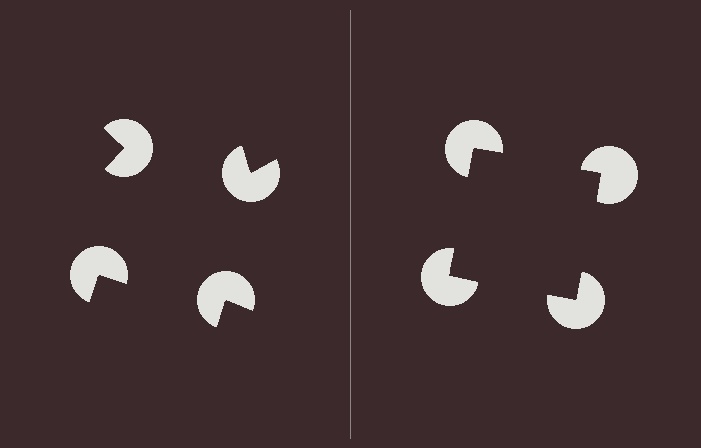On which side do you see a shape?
An illusory square appears on the right side. On the left side the wedge cuts are rotated, so no coherent shape forms.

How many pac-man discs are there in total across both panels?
8 — 4 on each side.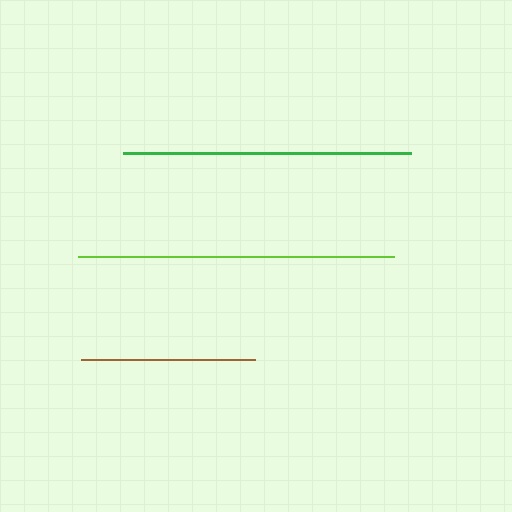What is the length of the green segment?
The green segment is approximately 288 pixels long.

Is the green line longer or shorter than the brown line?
The green line is longer than the brown line.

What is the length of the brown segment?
The brown segment is approximately 174 pixels long.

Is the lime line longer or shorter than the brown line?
The lime line is longer than the brown line.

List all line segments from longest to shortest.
From longest to shortest: lime, green, brown.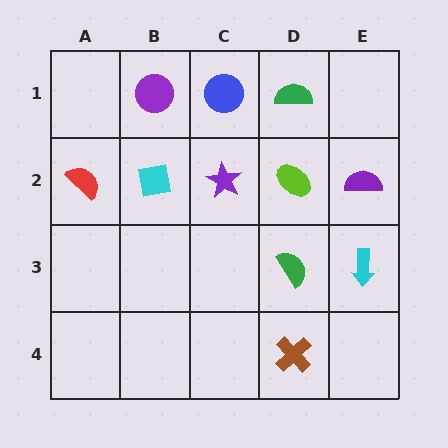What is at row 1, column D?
A green semicircle.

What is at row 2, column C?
A purple star.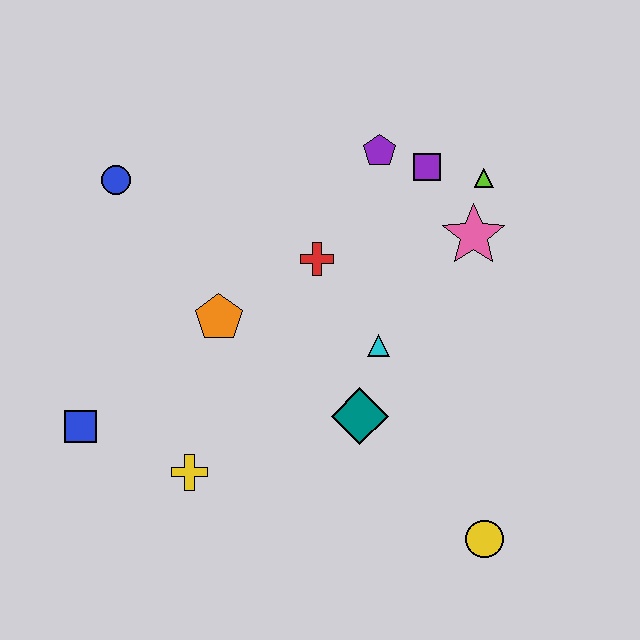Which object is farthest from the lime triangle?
The blue square is farthest from the lime triangle.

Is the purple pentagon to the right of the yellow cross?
Yes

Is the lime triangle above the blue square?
Yes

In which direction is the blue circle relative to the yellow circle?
The blue circle is to the left of the yellow circle.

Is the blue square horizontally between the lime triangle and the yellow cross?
No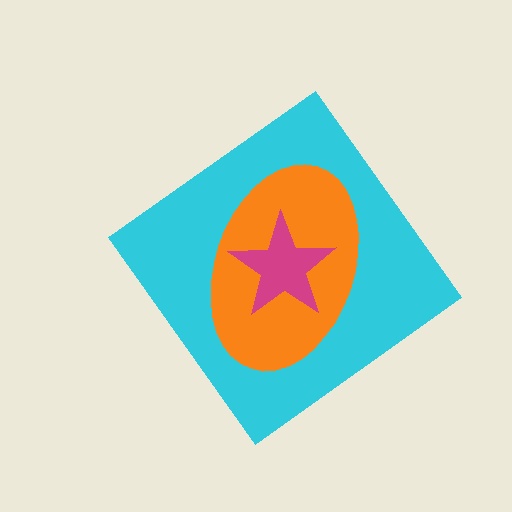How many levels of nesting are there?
3.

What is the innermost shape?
The magenta star.